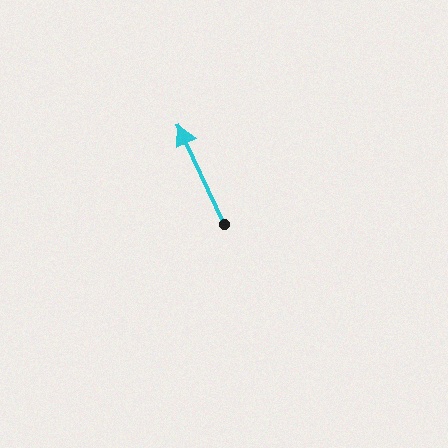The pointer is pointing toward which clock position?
Roughly 11 o'clock.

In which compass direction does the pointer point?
Northwest.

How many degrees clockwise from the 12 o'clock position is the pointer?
Approximately 335 degrees.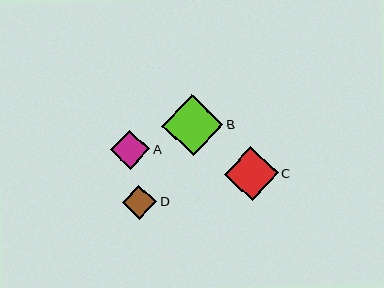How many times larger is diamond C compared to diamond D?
Diamond C is approximately 1.6 times the size of diamond D.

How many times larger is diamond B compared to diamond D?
Diamond B is approximately 1.8 times the size of diamond D.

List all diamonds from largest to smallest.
From largest to smallest: B, C, A, D.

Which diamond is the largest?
Diamond B is the largest with a size of approximately 61 pixels.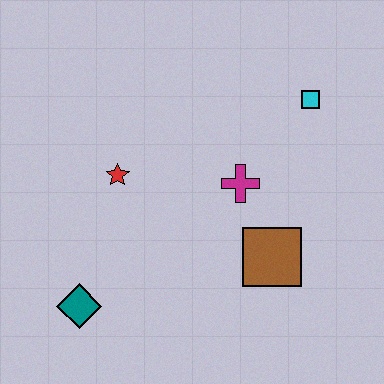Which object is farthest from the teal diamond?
The cyan square is farthest from the teal diamond.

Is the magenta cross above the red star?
No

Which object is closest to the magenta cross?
The brown square is closest to the magenta cross.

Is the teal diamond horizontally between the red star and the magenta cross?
No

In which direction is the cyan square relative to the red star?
The cyan square is to the right of the red star.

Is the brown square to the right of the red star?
Yes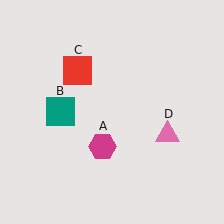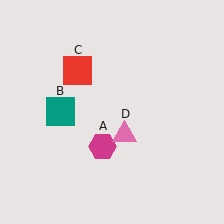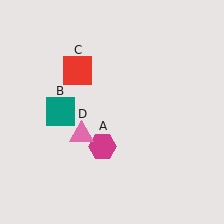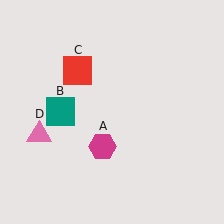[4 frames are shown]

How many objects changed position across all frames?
1 object changed position: pink triangle (object D).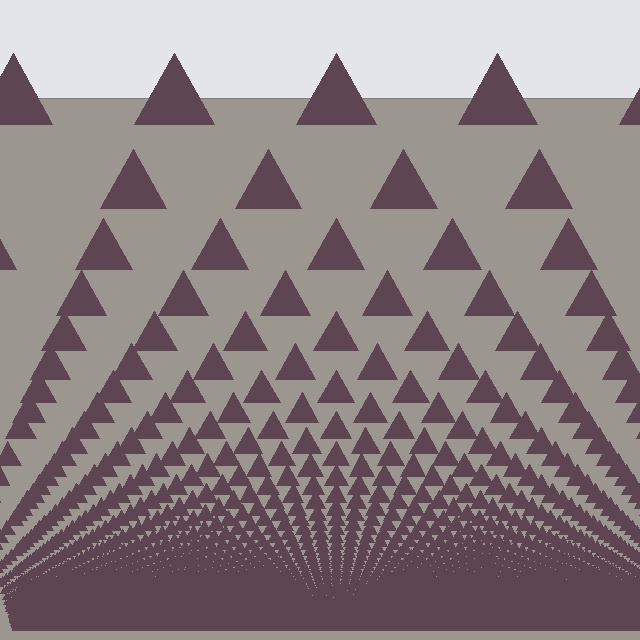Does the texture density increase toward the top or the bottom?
Density increases toward the bottom.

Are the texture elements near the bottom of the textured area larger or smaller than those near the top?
Smaller. The gradient is inverted — elements near the bottom are smaller and denser.